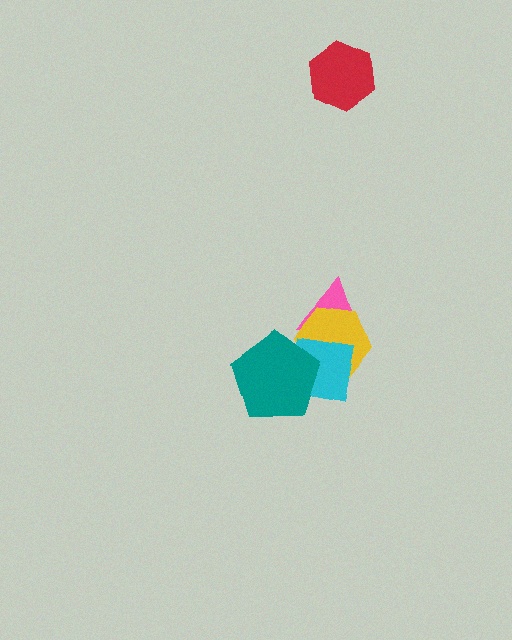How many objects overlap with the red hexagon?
0 objects overlap with the red hexagon.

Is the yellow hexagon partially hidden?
Yes, it is partially covered by another shape.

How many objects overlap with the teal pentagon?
2 objects overlap with the teal pentagon.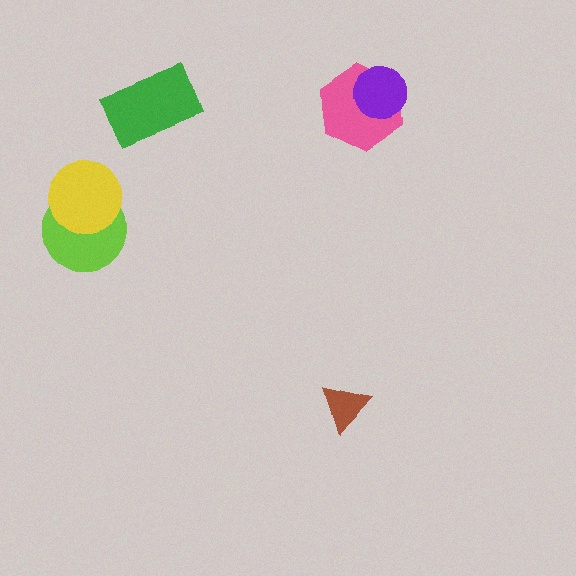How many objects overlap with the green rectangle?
0 objects overlap with the green rectangle.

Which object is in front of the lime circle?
The yellow circle is in front of the lime circle.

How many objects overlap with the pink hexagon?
1 object overlaps with the pink hexagon.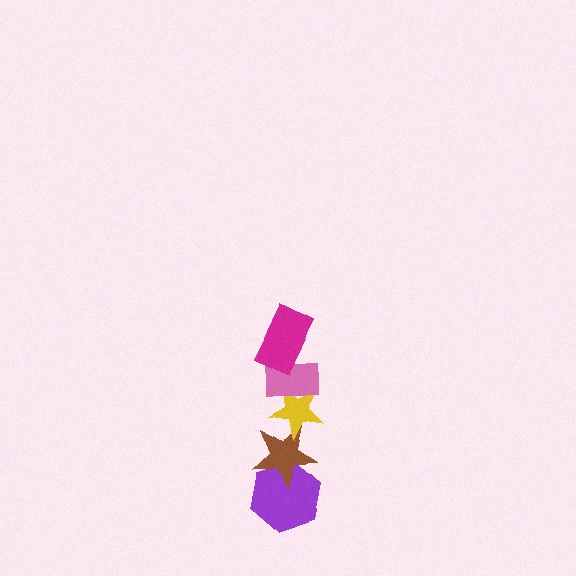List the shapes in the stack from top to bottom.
From top to bottom: the magenta rectangle, the pink rectangle, the yellow star, the brown star, the purple hexagon.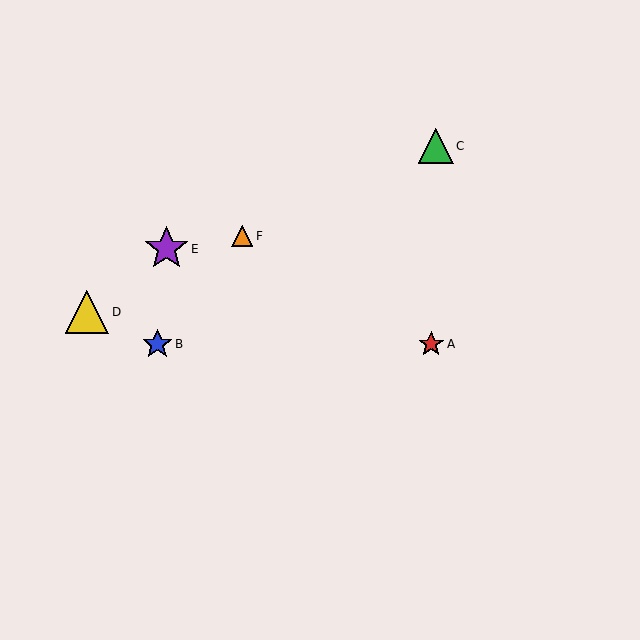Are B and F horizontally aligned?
No, B is at y≈344 and F is at y≈236.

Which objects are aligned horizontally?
Objects A, B are aligned horizontally.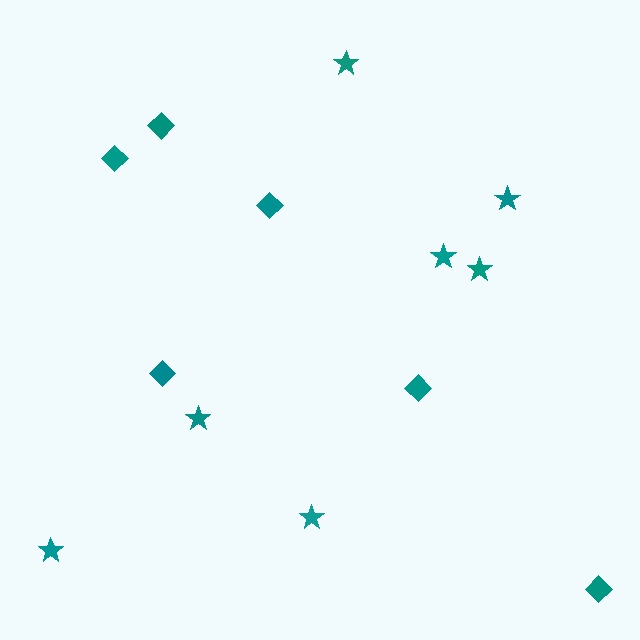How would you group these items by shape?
There are 2 groups: one group of diamonds (6) and one group of stars (7).